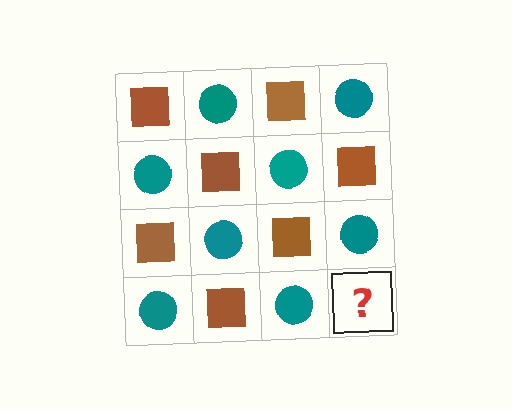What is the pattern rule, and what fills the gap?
The rule is that it alternates brown square and teal circle in a checkerboard pattern. The gap should be filled with a brown square.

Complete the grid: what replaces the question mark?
The question mark should be replaced with a brown square.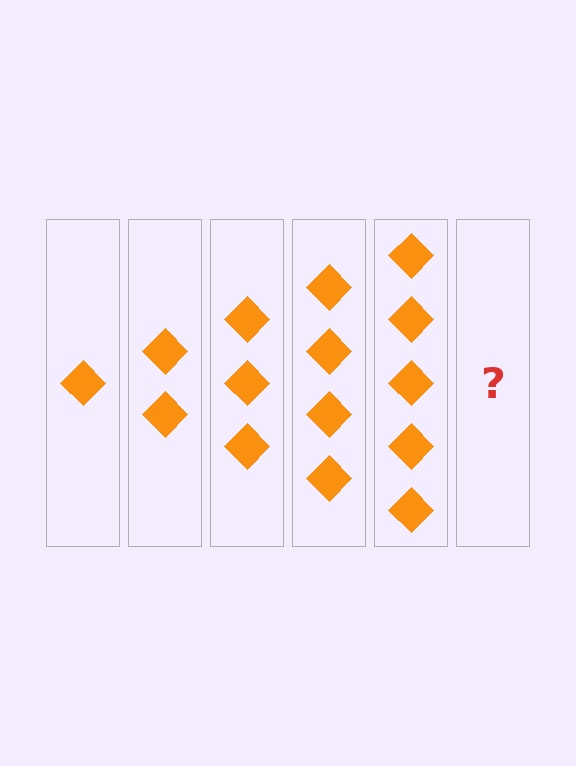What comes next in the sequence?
The next element should be 6 diamonds.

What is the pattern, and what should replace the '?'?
The pattern is that each step adds one more diamond. The '?' should be 6 diamonds.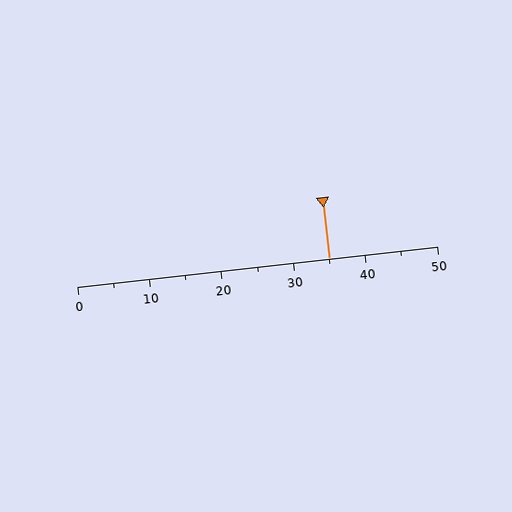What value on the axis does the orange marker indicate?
The marker indicates approximately 35.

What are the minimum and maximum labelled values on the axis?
The axis runs from 0 to 50.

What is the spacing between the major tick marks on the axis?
The major ticks are spaced 10 apart.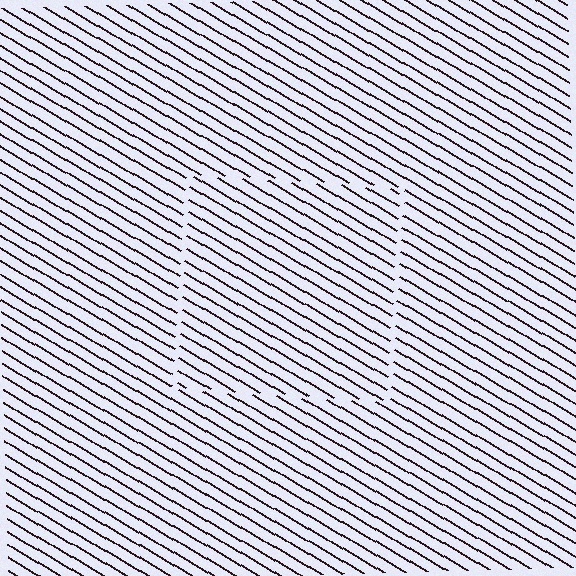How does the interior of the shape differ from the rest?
The interior of the shape contains the same grating, shifted by half a period — the contour is defined by the phase discontinuity where line-ends from the inner and outer gratings abut.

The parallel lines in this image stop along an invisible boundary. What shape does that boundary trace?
An illusory square. The interior of the shape contains the same grating, shifted by half a period — the contour is defined by the phase discontinuity where line-ends from the inner and outer gratings abut.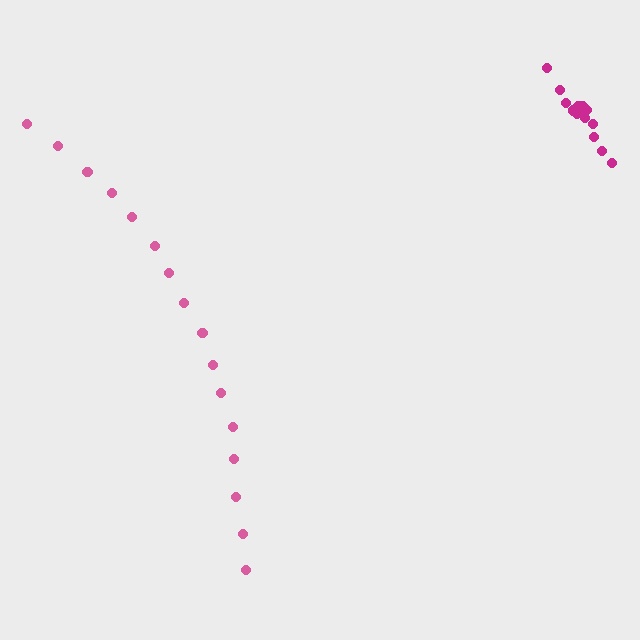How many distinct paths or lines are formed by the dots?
There are 2 distinct paths.